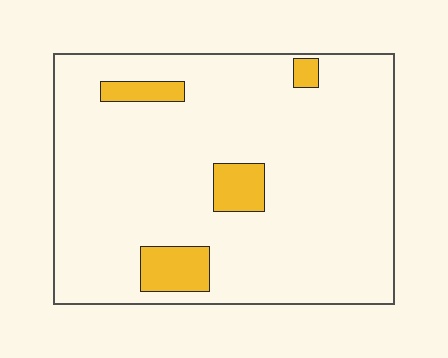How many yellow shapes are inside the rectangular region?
4.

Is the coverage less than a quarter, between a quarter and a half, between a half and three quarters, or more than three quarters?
Less than a quarter.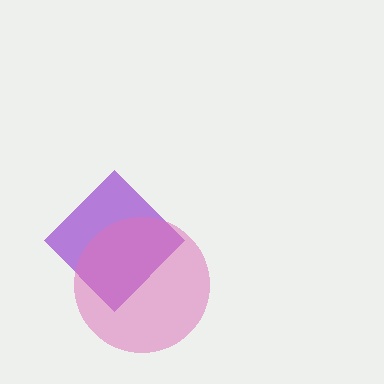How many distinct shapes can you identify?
There are 2 distinct shapes: a purple diamond, a pink circle.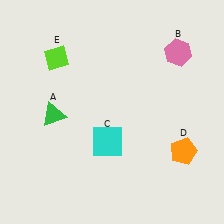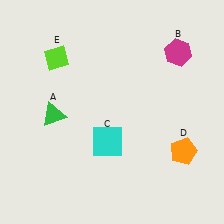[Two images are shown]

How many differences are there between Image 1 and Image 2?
There is 1 difference between the two images.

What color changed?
The hexagon (B) changed from pink in Image 1 to magenta in Image 2.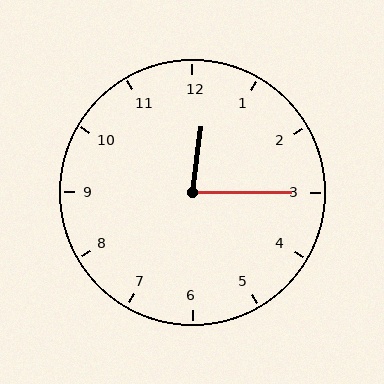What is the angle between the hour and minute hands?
Approximately 82 degrees.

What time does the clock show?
12:15.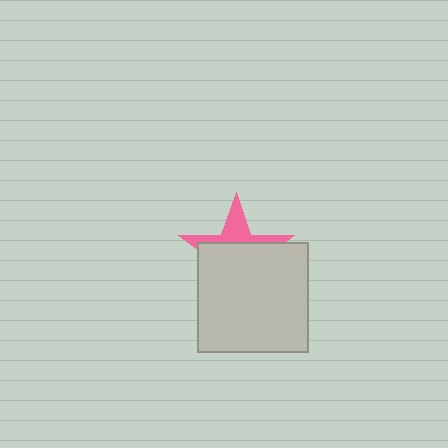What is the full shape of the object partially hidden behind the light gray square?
The partially hidden object is a pink star.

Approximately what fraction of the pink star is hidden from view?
Roughly 69% of the pink star is hidden behind the light gray square.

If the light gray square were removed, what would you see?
You would see the complete pink star.